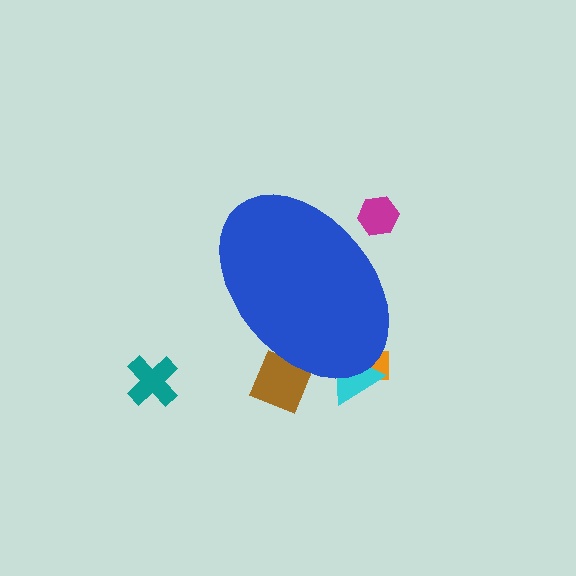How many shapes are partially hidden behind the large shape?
4 shapes are partially hidden.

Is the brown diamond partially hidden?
Yes, the brown diamond is partially hidden behind the blue ellipse.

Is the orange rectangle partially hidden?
Yes, the orange rectangle is partially hidden behind the blue ellipse.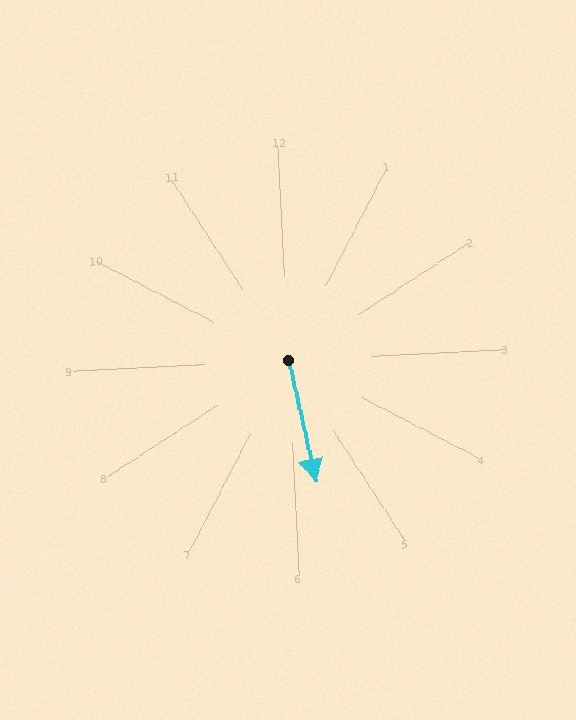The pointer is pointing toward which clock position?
Roughly 6 o'clock.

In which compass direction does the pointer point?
South.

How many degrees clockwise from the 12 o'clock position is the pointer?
Approximately 170 degrees.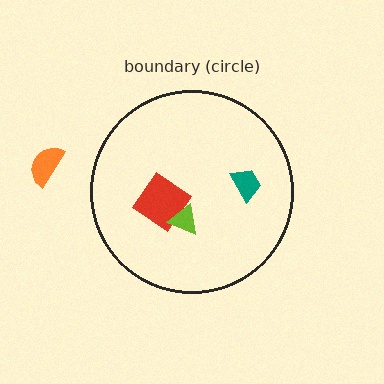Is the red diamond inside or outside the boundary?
Inside.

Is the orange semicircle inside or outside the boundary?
Outside.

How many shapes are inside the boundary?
3 inside, 1 outside.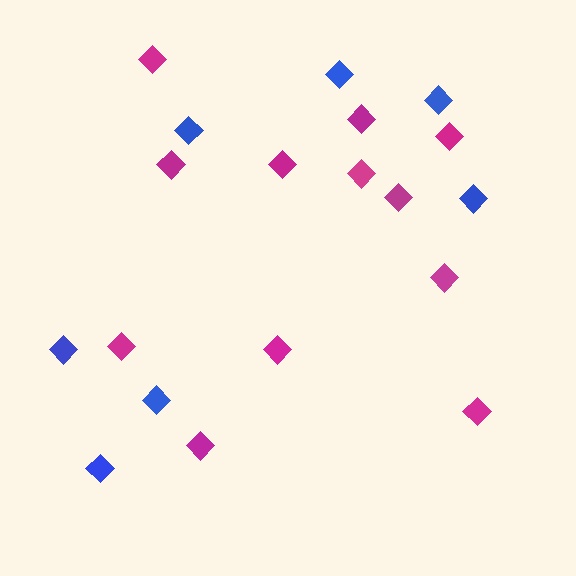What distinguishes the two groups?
There are 2 groups: one group of blue diamonds (7) and one group of magenta diamonds (12).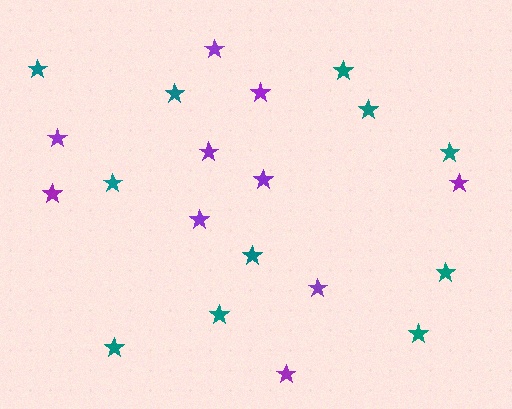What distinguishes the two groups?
There are 2 groups: one group of purple stars (10) and one group of teal stars (11).